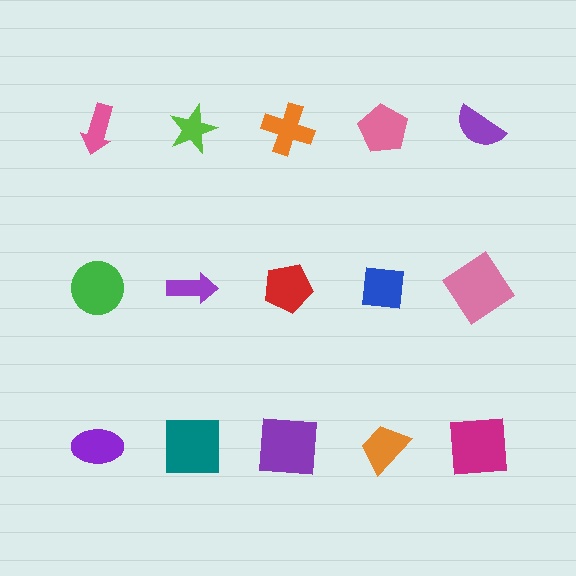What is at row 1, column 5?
A purple semicircle.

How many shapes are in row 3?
5 shapes.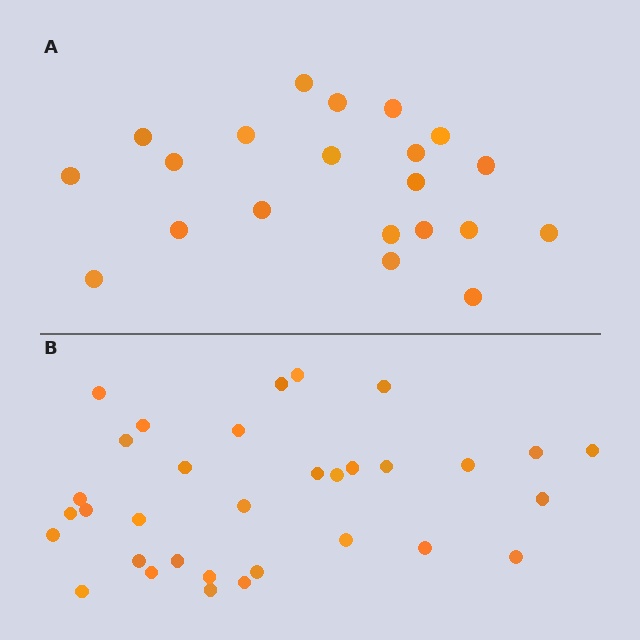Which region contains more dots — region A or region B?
Region B (the bottom region) has more dots.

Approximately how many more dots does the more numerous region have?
Region B has roughly 12 or so more dots than region A.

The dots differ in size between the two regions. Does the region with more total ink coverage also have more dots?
No. Region A has more total ink coverage because its dots are larger, but region B actually contains more individual dots. Total area can be misleading — the number of items is what matters here.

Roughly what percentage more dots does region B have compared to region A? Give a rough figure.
About 55% more.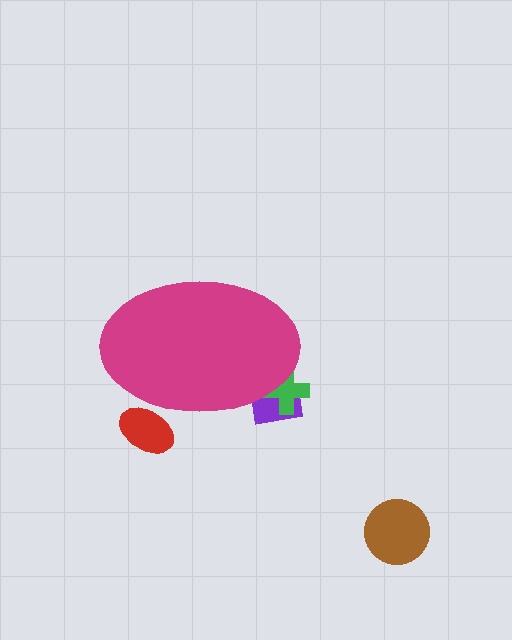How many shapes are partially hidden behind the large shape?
3 shapes are partially hidden.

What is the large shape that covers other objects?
A magenta ellipse.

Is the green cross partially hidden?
Yes, the green cross is partially hidden behind the magenta ellipse.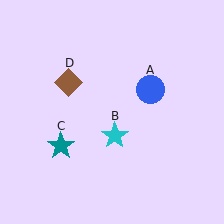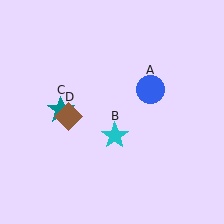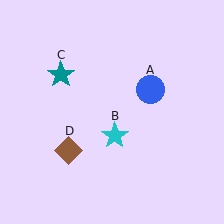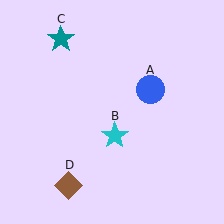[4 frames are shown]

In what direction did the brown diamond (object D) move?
The brown diamond (object D) moved down.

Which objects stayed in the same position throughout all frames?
Blue circle (object A) and cyan star (object B) remained stationary.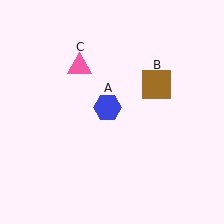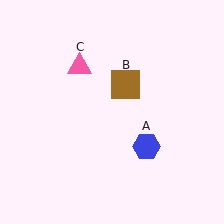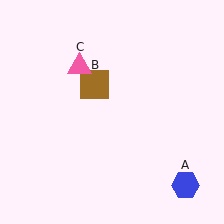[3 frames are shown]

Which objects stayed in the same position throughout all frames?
Pink triangle (object C) remained stationary.